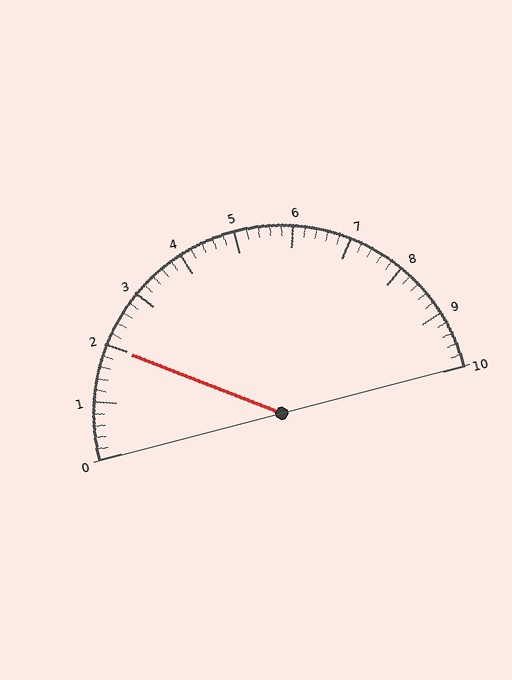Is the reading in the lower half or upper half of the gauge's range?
The reading is in the lower half of the range (0 to 10).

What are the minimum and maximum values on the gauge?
The gauge ranges from 0 to 10.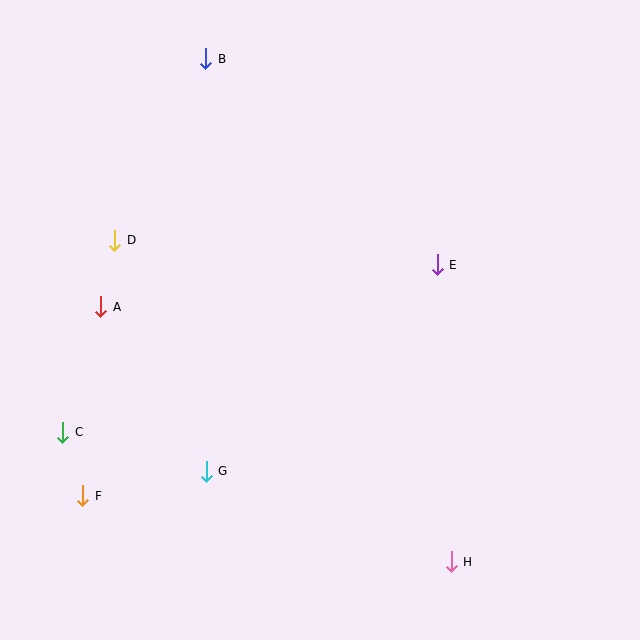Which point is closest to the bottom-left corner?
Point F is closest to the bottom-left corner.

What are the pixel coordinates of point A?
Point A is at (101, 307).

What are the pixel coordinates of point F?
Point F is at (83, 496).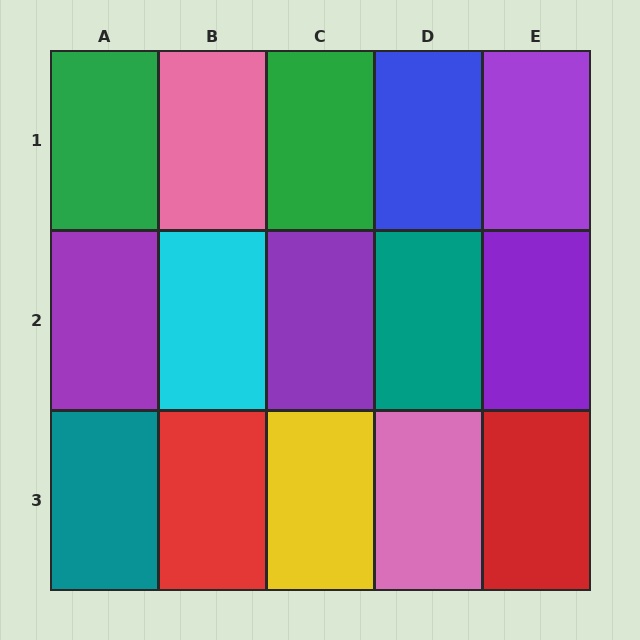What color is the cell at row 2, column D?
Teal.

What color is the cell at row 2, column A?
Purple.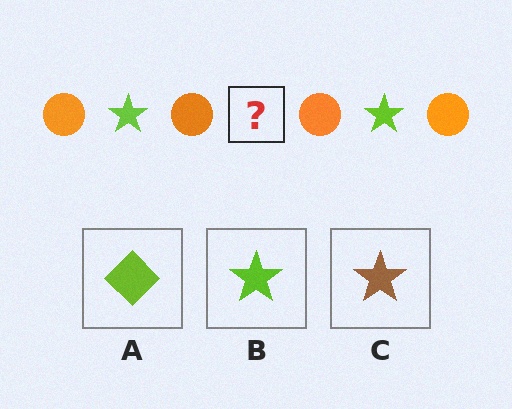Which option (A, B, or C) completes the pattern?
B.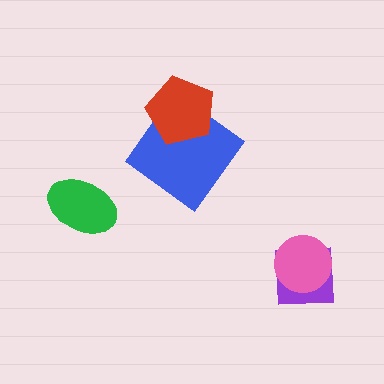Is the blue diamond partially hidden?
Yes, it is partially covered by another shape.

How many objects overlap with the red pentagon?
1 object overlaps with the red pentagon.